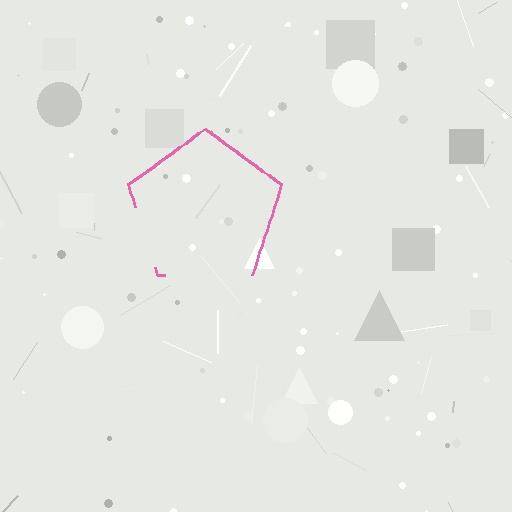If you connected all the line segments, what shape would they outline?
They would outline a pentagon.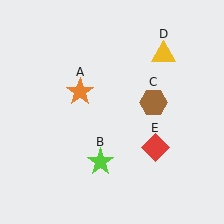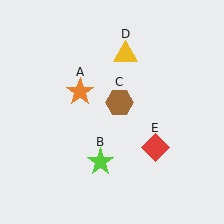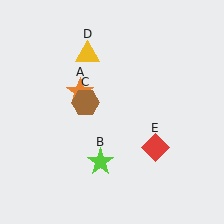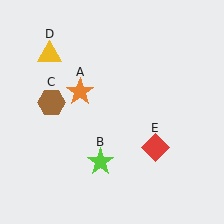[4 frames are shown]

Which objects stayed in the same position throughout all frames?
Orange star (object A) and lime star (object B) and red diamond (object E) remained stationary.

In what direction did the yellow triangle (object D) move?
The yellow triangle (object D) moved left.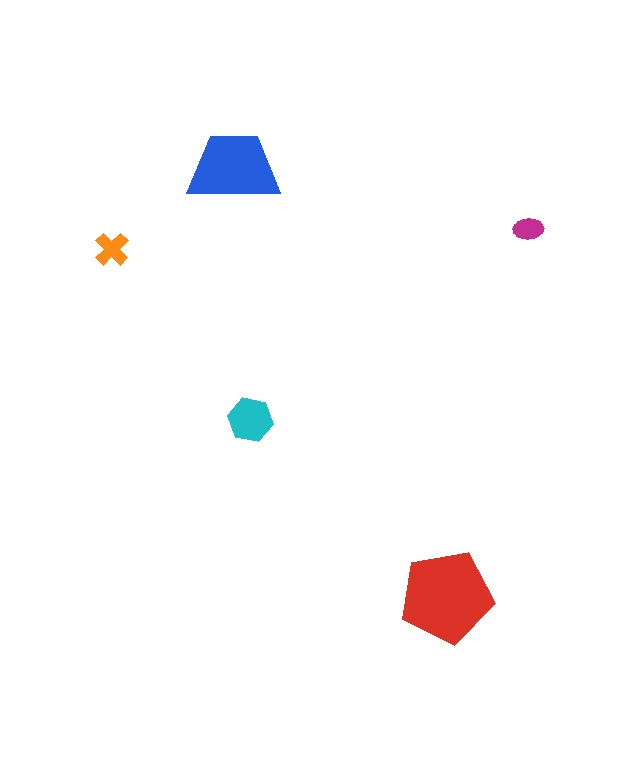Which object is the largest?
The red pentagon.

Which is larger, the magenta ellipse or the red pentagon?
The red pentagon.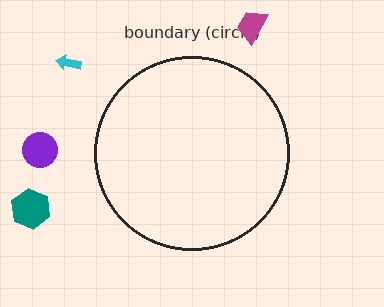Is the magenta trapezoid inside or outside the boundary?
Outside.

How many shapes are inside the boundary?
0 inside, 4 outside.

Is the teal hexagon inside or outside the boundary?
Outside.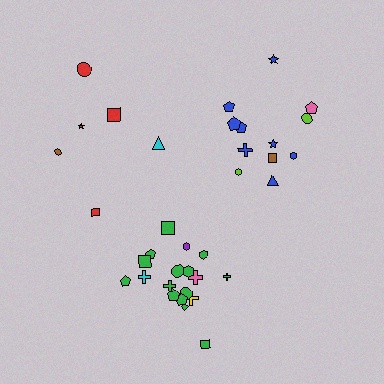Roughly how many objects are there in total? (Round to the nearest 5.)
Roughly 35 objects in total.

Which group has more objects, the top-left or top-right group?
The top-right group.